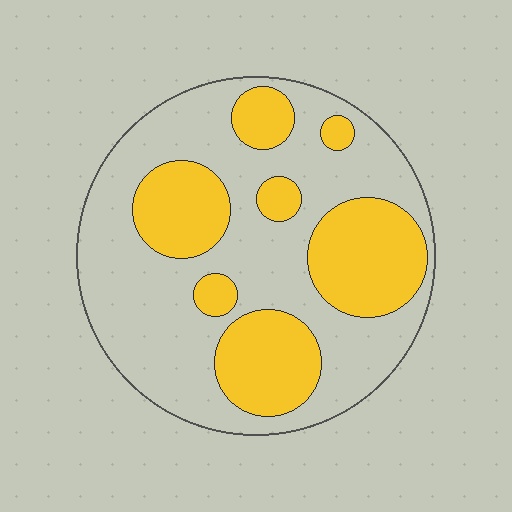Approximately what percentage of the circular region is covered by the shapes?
Approximately 35%.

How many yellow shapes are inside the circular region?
7.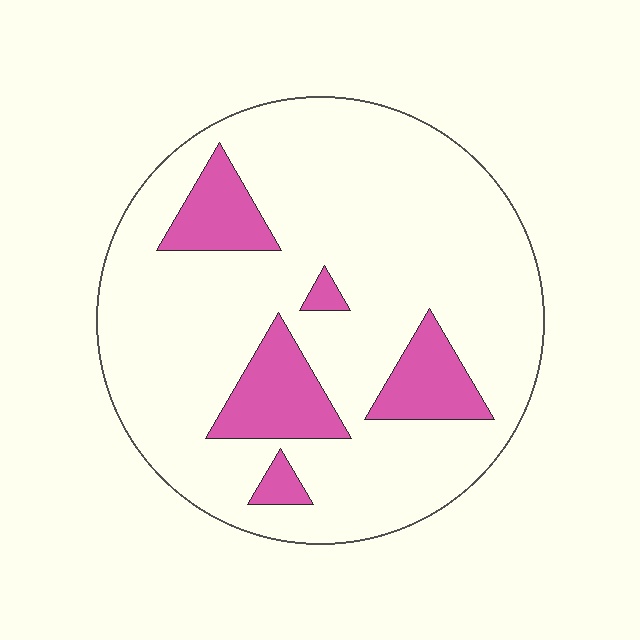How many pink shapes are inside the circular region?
5.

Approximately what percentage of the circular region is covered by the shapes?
Approximately 15%.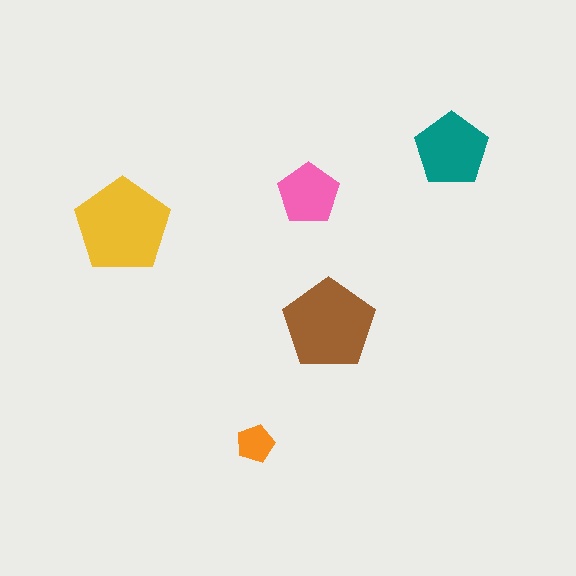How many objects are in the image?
There are 5 objects in the image.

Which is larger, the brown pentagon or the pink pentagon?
The brown one.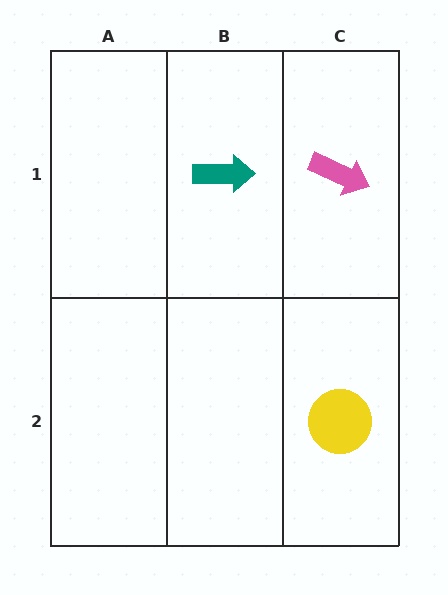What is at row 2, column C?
A yellow circle.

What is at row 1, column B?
A teal arrow.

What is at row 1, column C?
A pink arrow.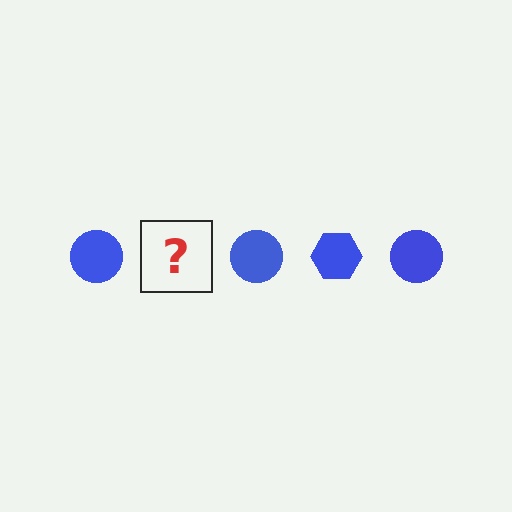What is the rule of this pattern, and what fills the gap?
The rule is that the pattern cycles through circle, hexagon shapes in blue. The gap should be filled with a blue hexagon.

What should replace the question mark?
The question mark should be replaced with a blue hexagon.